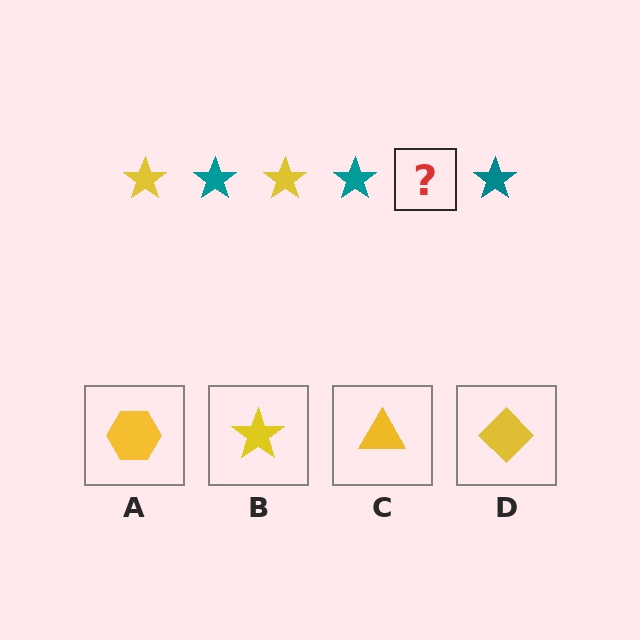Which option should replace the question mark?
Option B.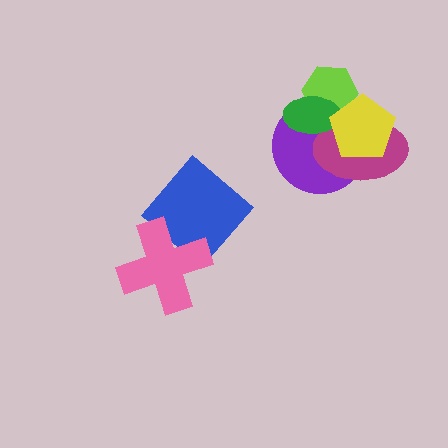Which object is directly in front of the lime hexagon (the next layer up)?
The green ellipse is directly in front of the lime hexagon.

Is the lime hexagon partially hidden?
Yes, it is partially covered by another shape.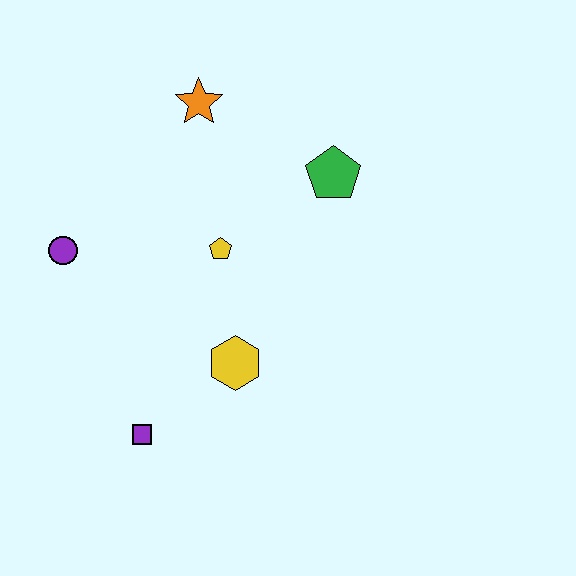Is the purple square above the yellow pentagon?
No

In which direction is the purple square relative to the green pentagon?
The purple square is below the green pentagon.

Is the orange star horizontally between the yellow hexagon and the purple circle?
Yes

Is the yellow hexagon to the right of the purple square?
Yes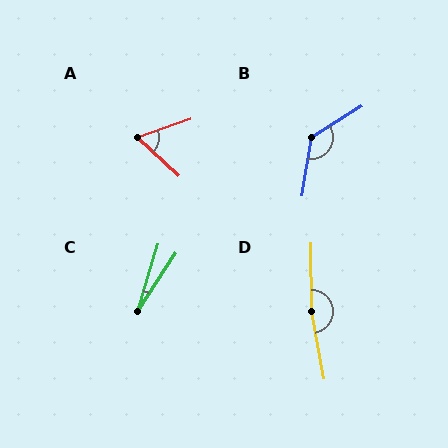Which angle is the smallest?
C, at approximately 16 degrees.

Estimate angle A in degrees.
Approximately 62 degrees.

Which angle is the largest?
D, at approximately 170 degrees.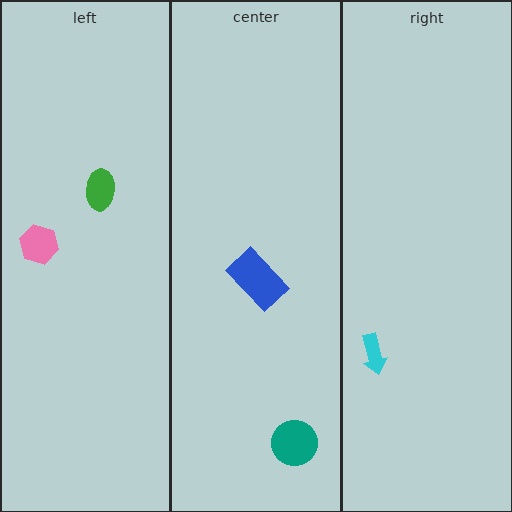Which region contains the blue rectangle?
The center region.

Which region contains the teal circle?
The center region.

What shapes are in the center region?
The teal circle, the blue rectangle.